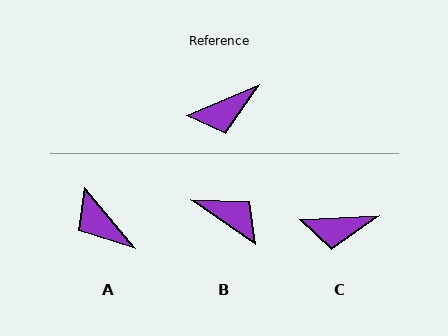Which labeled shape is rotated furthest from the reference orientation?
B, about 122 degrees away.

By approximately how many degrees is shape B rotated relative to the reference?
Approximately 122 degrees counter-clockwise.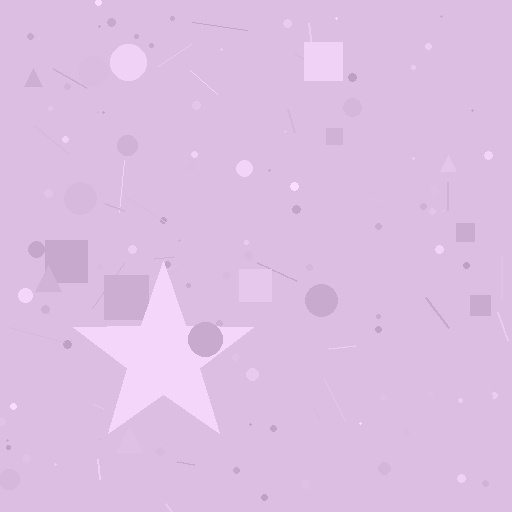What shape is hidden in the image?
A star is hidden in the image.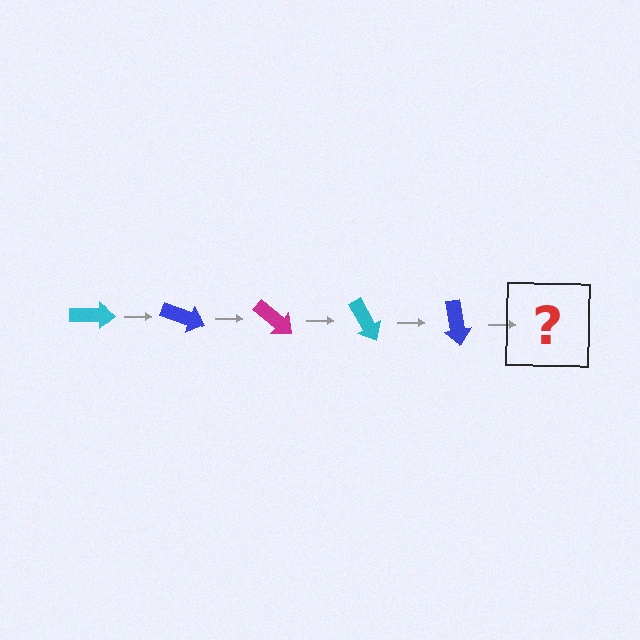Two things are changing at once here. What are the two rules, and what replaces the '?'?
The two rules are that it rotates 20 degrees each step and the color cycles through cyan, blue, and magenta. The '?' should be a magenta arrow, rotated 100 degrees from the start.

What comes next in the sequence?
The next element should be a magenta arrow, rotated 100 degrees from the start.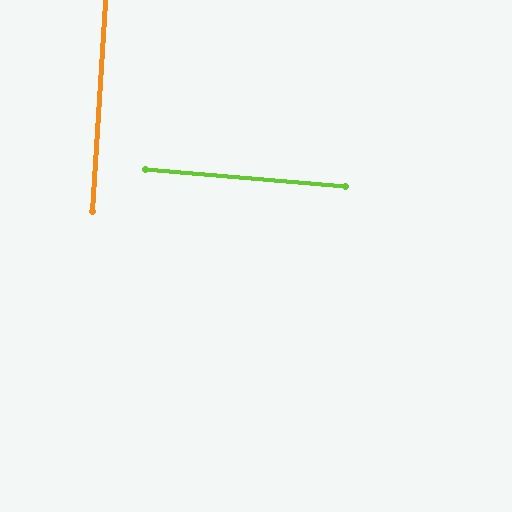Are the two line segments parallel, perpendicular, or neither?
Perpendicular — they meet at approximately 89°.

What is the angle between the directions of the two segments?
Approximately 89 degrees.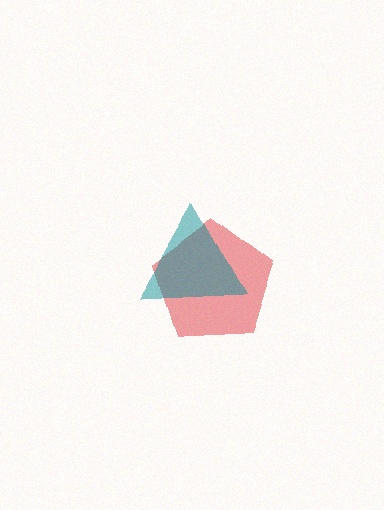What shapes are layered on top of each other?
The layered shapes are: a red pentagon, a teal triangle.